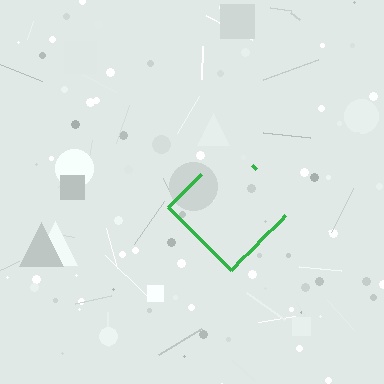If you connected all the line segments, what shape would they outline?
They would outline a diamond.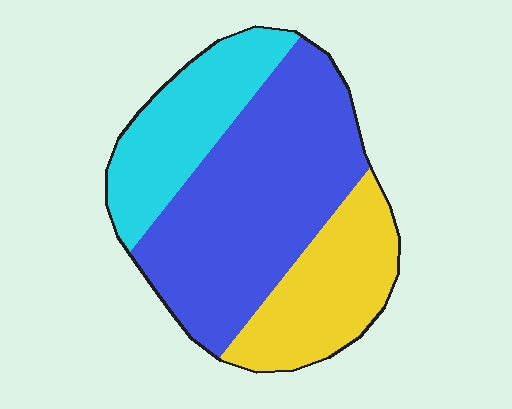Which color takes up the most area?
Blue, at roughly 50%.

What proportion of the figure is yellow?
Yellow covers roughly 25% of the figure.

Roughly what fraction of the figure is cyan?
Cyan covers 24% of the figure.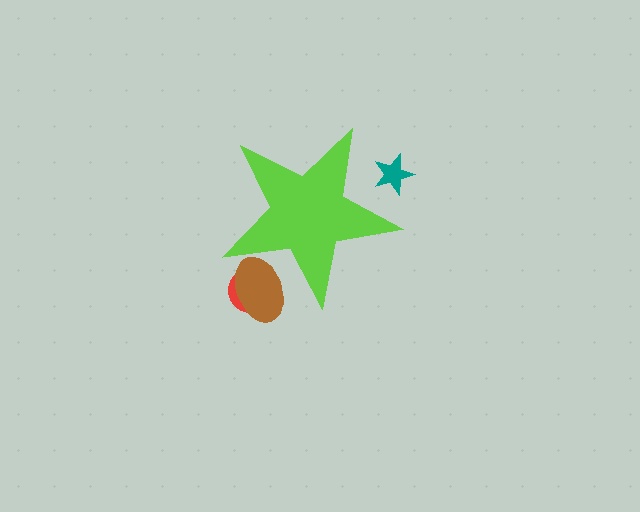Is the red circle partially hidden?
Yes, the red circle is partially hidden behind the lime star.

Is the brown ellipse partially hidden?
Yes, the brown ellipse is partially hidden behind the lime star.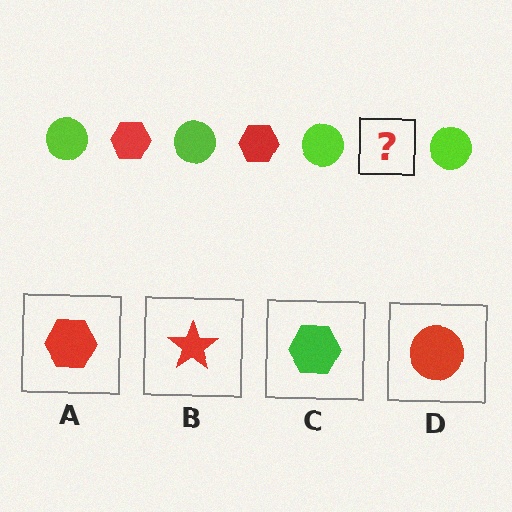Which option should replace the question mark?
Option A.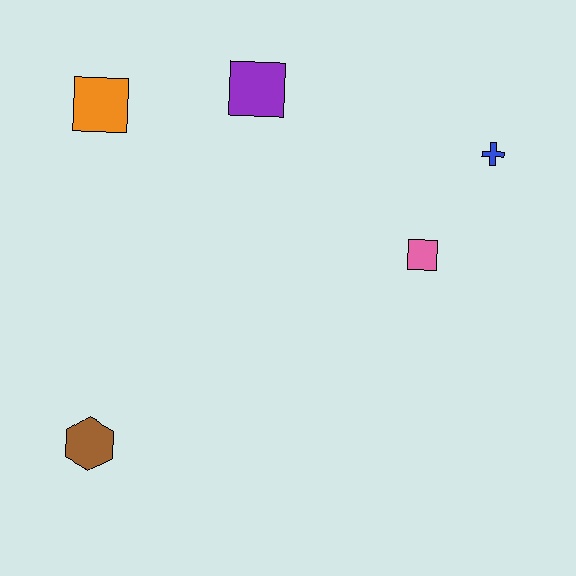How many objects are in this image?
There are 5 objects.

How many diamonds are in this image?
There are no diamonds.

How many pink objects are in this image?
There is 1 pink object.